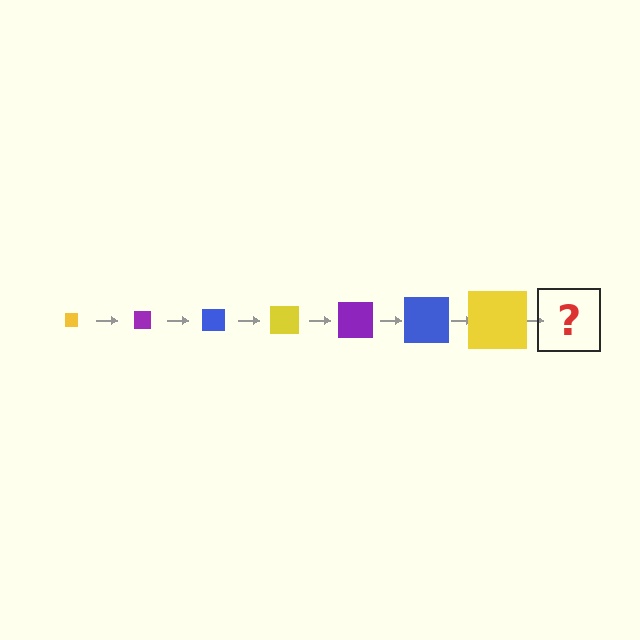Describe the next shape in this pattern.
It should be a purple square, larger than the previous one.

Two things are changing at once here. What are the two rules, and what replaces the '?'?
The two rules are that the square grows larger each step and the color cycles through yellow, purple, and blue. The '?' should be a purple square, larger than the previous one.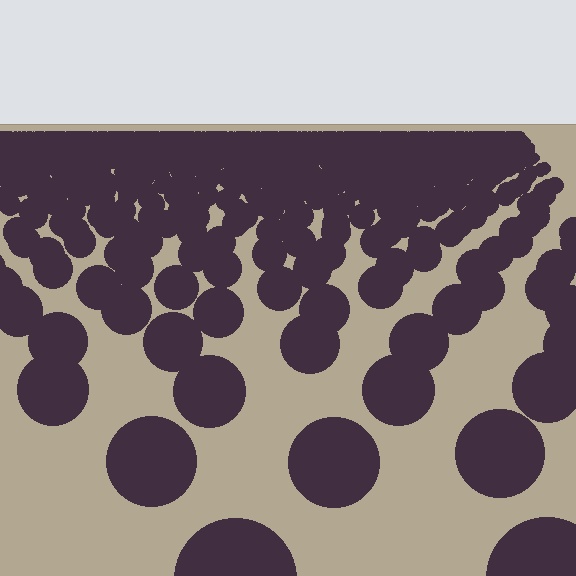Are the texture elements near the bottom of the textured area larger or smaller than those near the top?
Larger. Near the bottom, elements are closer to the viewer and appear at a bigger on-screen size.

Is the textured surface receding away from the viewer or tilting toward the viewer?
The surface is receding away from the viewer. Texture elements get smaller and denser toward the top.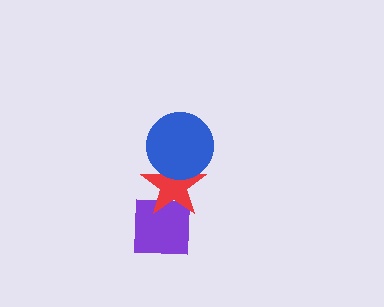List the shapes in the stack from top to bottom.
From top to bottom: the blue circle, the red star, the purple square.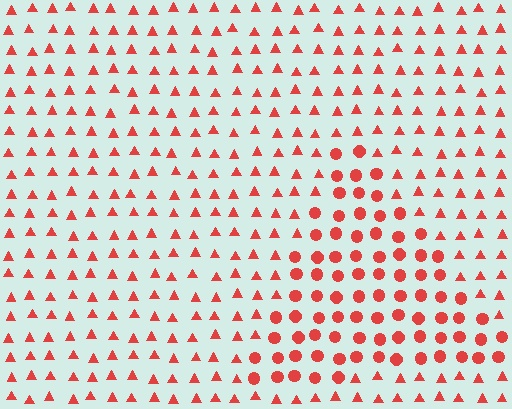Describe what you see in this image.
The image is filled with small red elements arranged in a uniform grid. A triangle-shaped region contains circles, while the surrounding area contains triangles. The boundary is defined purely by the change in element shape.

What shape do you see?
I see a triangle.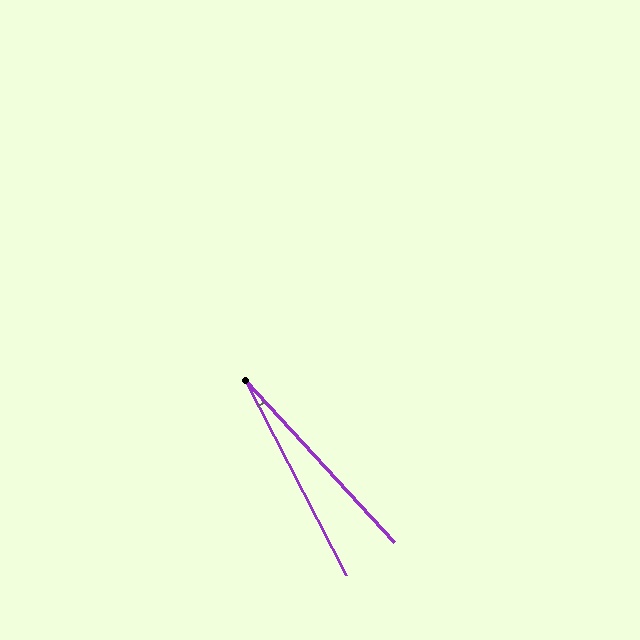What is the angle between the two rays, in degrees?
Approximately 15 degrees.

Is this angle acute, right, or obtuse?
It is acute.